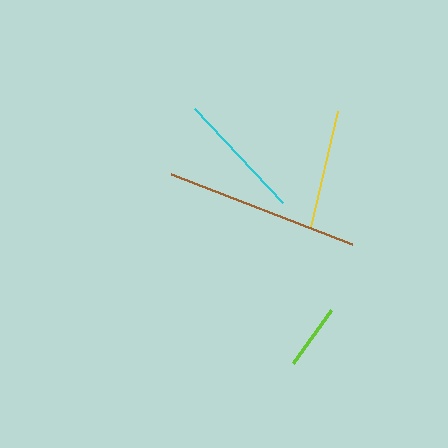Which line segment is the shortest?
The lime line is the shortest at approximately 66 pixels.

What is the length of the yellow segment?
The yellow segment is approximately 119 pixels long.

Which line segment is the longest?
The brown line is the longest at approximately 194 pixels.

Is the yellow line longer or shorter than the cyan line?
The cyan line is longer than the yellow line.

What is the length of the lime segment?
The lime segment is approximately 66 pixels long.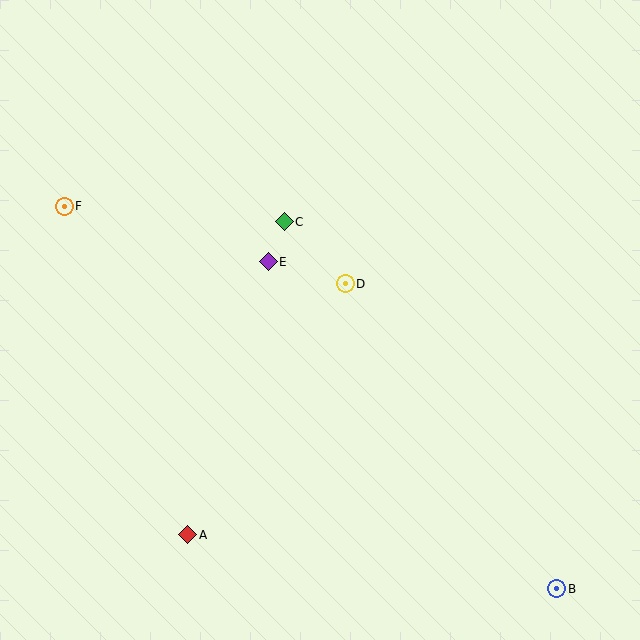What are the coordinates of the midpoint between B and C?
The midpoint between B and C is at (420, 405).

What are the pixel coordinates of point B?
Point B is at (557, 589).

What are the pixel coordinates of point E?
Point E is at (268, 262).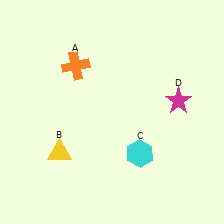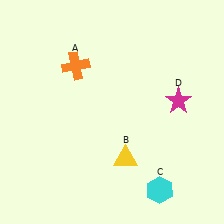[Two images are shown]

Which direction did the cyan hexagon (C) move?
The cyan hexagon (C) moved down.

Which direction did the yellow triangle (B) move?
The yellow triangle (B) moved right.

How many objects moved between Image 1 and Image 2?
2 objects moved between the two images.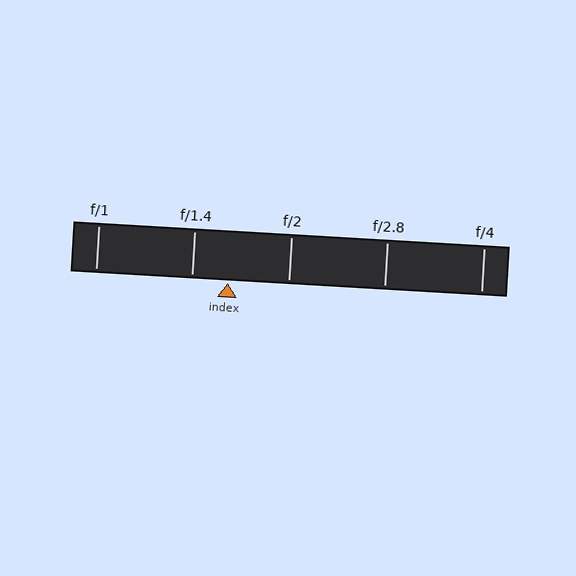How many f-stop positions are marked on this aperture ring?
There are 5 f-stop positions marked.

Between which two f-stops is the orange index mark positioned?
The index mark is between f/1.4 and f/2.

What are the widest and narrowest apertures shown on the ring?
The widest aperture shown is f/1 and the narrowest is f/4.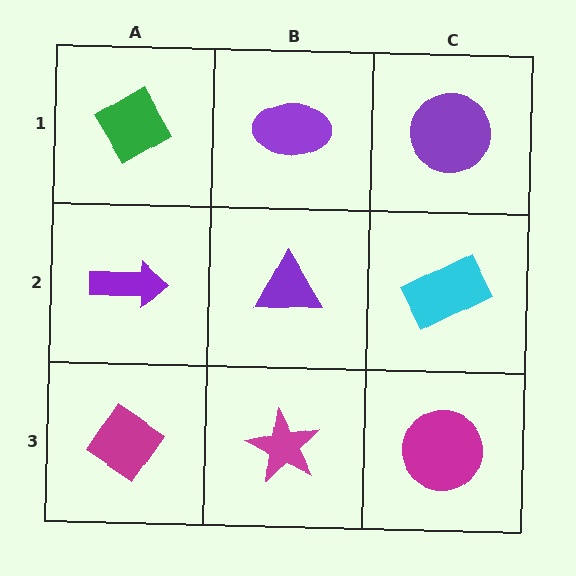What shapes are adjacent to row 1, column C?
A cyan rectangle (row 2, column C), a purple ellipse (row 1, column B).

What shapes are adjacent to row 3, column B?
A purple triangle (row 2, column B), a magenta diamond (row 3, column A), a magenta circle (row 3, column C).